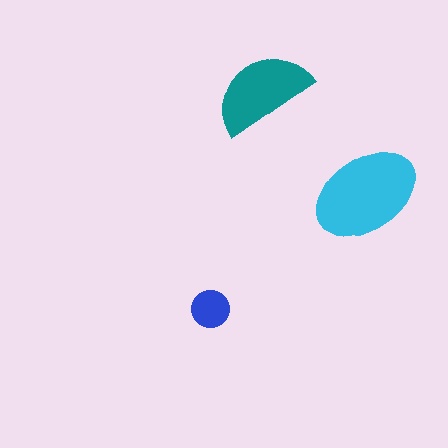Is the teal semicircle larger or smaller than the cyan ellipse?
Smaller.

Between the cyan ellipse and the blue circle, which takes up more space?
The cyan ellipse.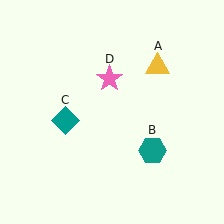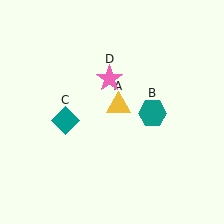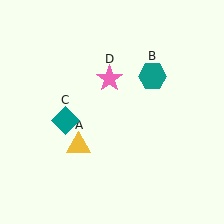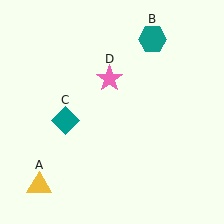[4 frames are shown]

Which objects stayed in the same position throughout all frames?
Teal diamond (object C) and pink star (object D) remained stationary.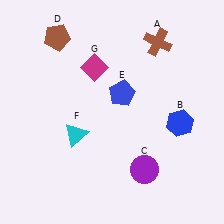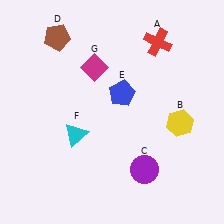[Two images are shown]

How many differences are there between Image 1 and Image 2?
There are 2 differences between the two images.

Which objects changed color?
A changed from brown to red. B changed from blue to yellow.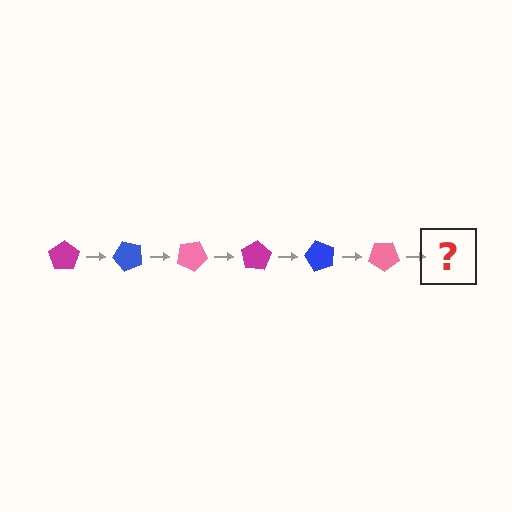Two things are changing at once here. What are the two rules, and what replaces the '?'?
The two rules are that it rotates 50 degrees each step and the color cycles through magenta, blue, and pink. The '?' should be a magenta pentagon, rotated 300 degrees from the start.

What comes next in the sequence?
The next element should be a magenta pentagon, rotated 300 degrees from the start.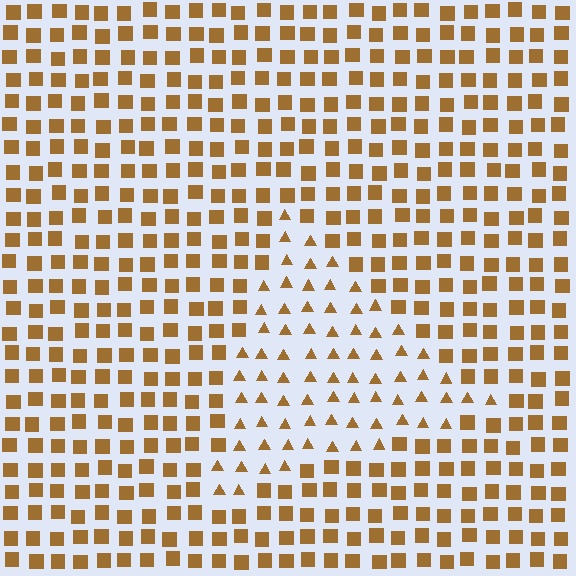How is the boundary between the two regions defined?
The boundary is defined by a change in element shape: triangles inside vs. squares outside. All elements share the same color and spacing.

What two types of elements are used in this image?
The image uses triangles inside the triangle region and squares outside it.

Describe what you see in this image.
The image is filled with small brown elements arranged in a uniform grid. A triangle-shaped region contains triangles, while the surrounding area contains squares. The boundary is defined purely by the change in element shape.